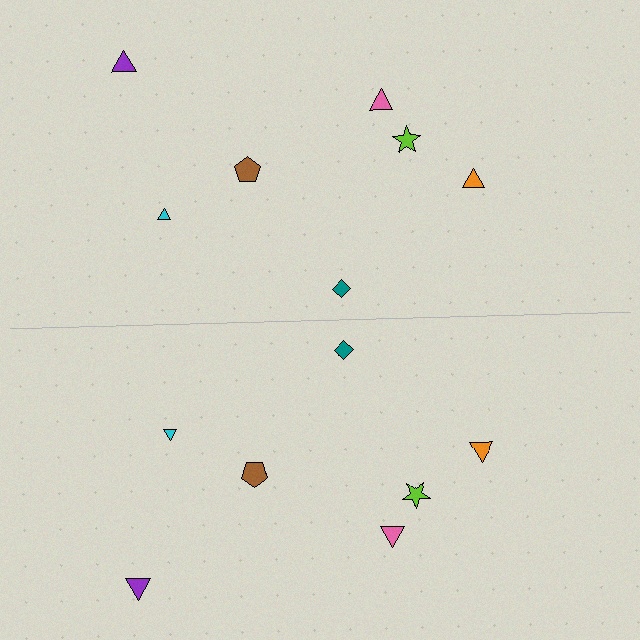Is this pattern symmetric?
Yes, this pattern has bilateral (reflection) symmetry.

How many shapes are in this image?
There are 14 shapes in this image.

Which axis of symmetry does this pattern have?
The pattern has a horizontal axis of symmetry running through the center of the image.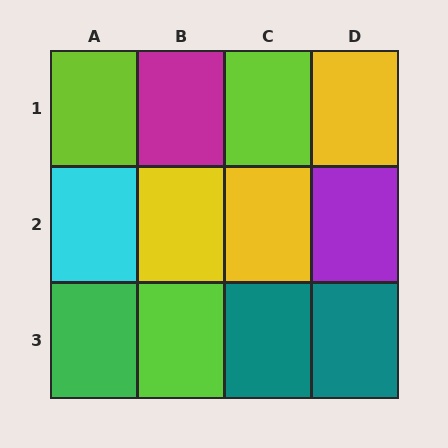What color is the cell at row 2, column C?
Yellow.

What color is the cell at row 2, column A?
Cyan.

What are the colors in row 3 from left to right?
Green, lime, teal, teal.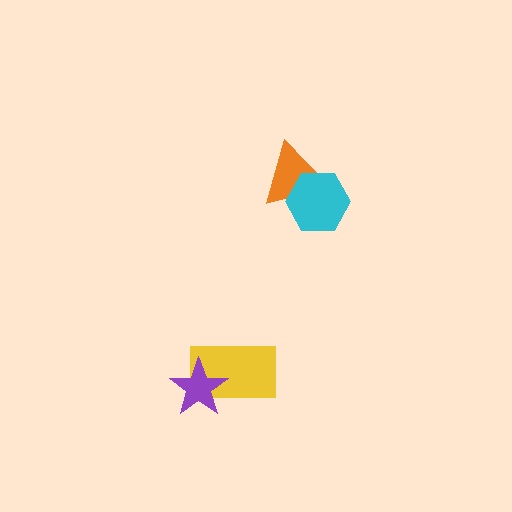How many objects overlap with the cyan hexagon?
1 object overlaps with the cyan hexagon.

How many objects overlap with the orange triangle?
1 object overlaps with the orange triangle.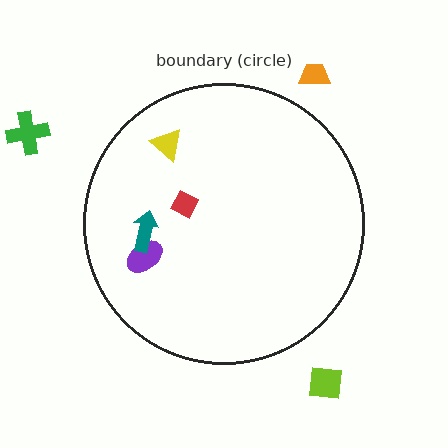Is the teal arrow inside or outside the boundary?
Inside.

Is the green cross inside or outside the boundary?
Outside.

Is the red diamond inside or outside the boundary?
Inside.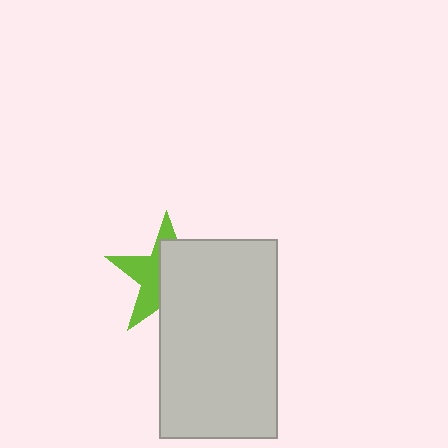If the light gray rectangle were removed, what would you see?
You would see the complete lime star.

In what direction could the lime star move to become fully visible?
The lime star could move left. That would shift it out from behind the light gray rectangle entirely.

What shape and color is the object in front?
The object in front is a light gray rectangle.